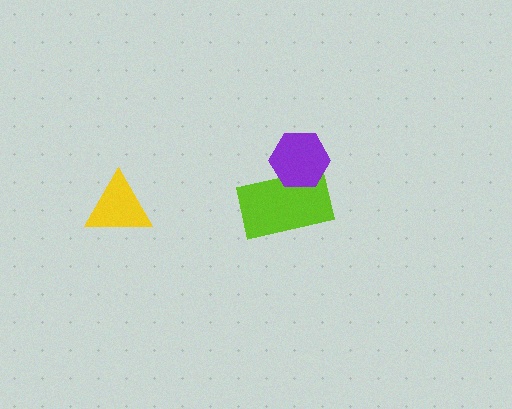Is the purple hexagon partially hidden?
No, no other shape covers it.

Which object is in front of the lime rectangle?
The purple hexagon is in front of the lime rectangle.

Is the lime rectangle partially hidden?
Yes, it is partially covered by another shape.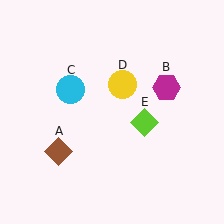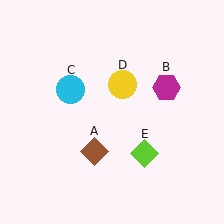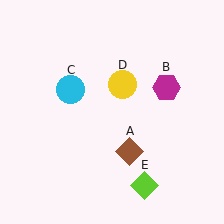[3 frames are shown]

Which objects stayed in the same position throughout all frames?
Magenta hexagon (object B) and cyan circle (object C) and yellow circle (object D) remained stationary.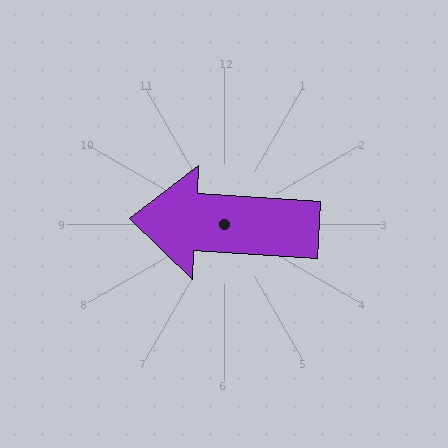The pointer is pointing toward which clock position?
Roughly 9 o'clock.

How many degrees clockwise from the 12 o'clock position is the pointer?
Approximately 273 degrees.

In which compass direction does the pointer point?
West.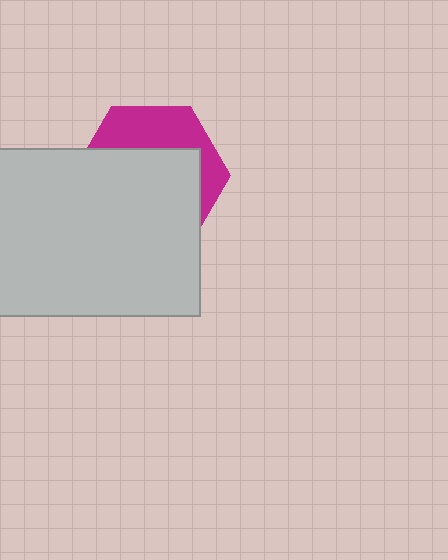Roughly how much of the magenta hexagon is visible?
A small part of it is visible (roughly 34%).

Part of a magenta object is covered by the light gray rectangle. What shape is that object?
It is a hexagon.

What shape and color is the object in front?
The object in front is a light gray rectangle.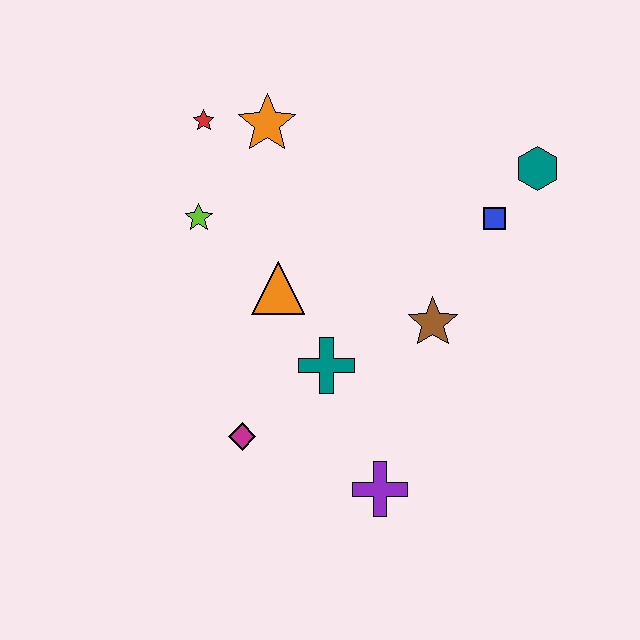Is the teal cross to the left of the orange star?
No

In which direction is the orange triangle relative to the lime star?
The orange triangle is to the right of the lime star.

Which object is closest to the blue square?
The teal hexagon is closest to the blue square.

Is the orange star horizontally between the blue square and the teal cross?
No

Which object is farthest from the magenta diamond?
The teal hexagon is farthest from the magenta diamond.